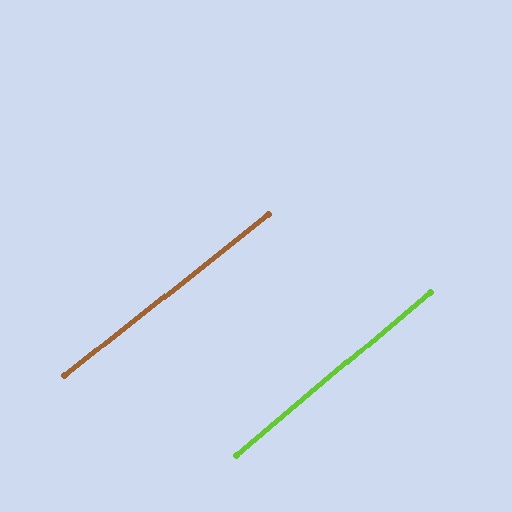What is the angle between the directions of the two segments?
Approximately 2 degrees.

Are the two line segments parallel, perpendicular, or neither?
Parallel — their directions differ by only 1.7°.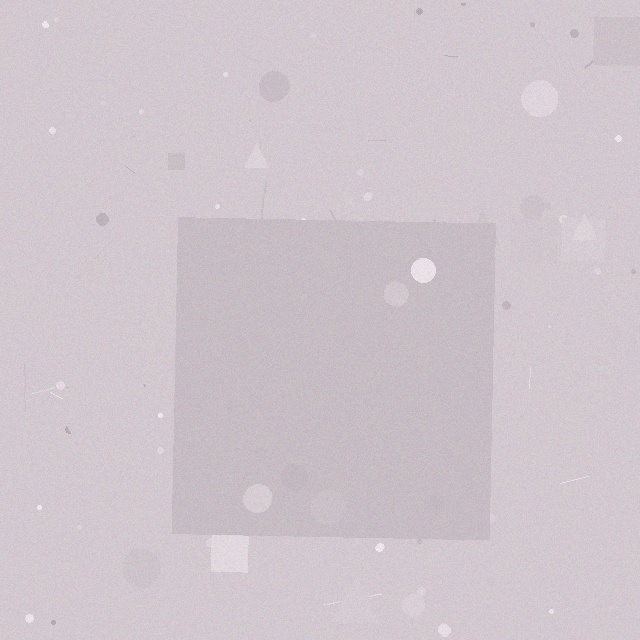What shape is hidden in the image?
A square is hidden in the image.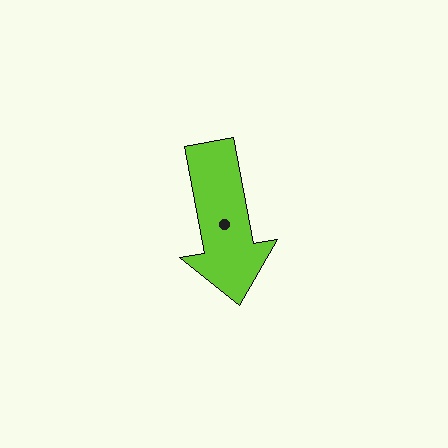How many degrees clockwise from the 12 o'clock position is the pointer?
Approximately 169 degrees.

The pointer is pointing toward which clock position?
Roughly 6 o'clock.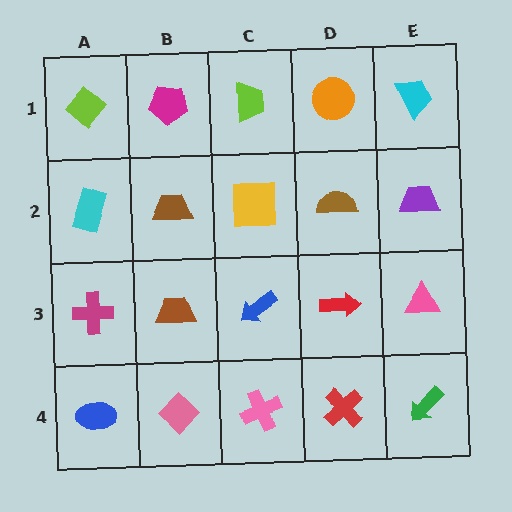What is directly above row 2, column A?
A lime diamond.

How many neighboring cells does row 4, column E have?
2.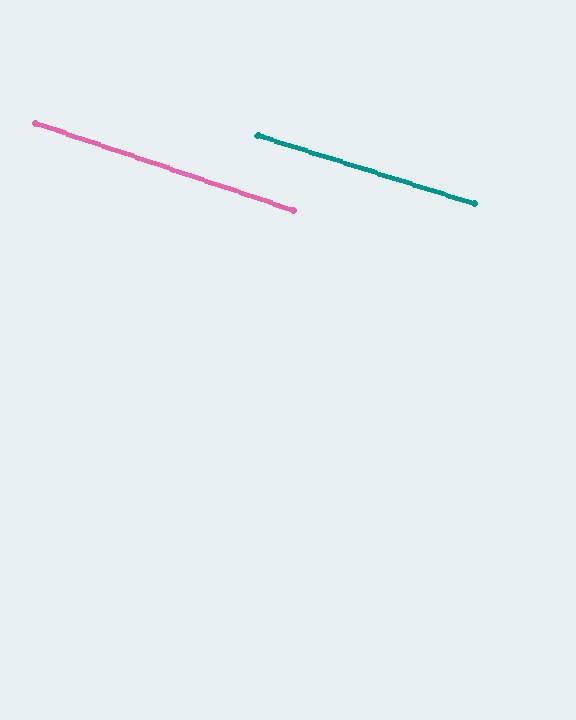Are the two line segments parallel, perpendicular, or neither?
Parallel — their directions differ by only 1.4°.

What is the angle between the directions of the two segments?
Approximately 1 degree.